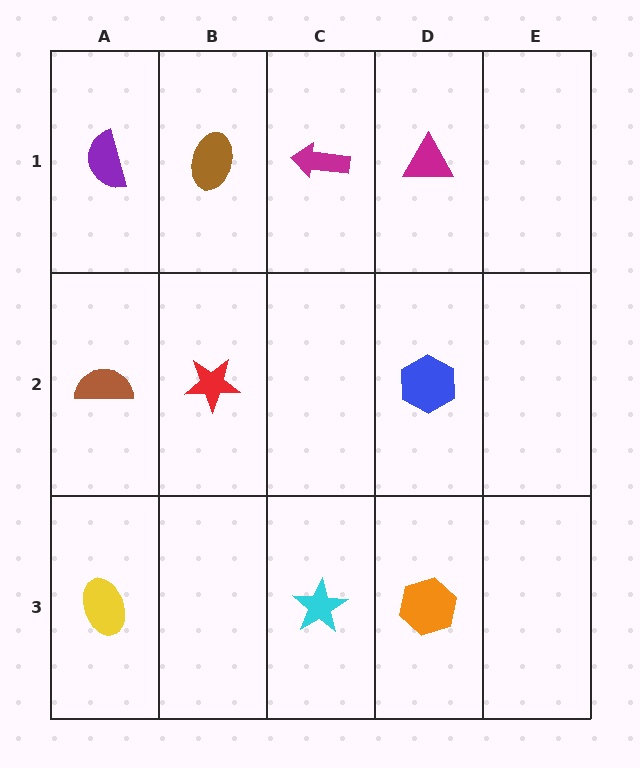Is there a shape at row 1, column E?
No, that cell is empty.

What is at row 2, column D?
A blue hexagon.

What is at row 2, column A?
A brown semicircle.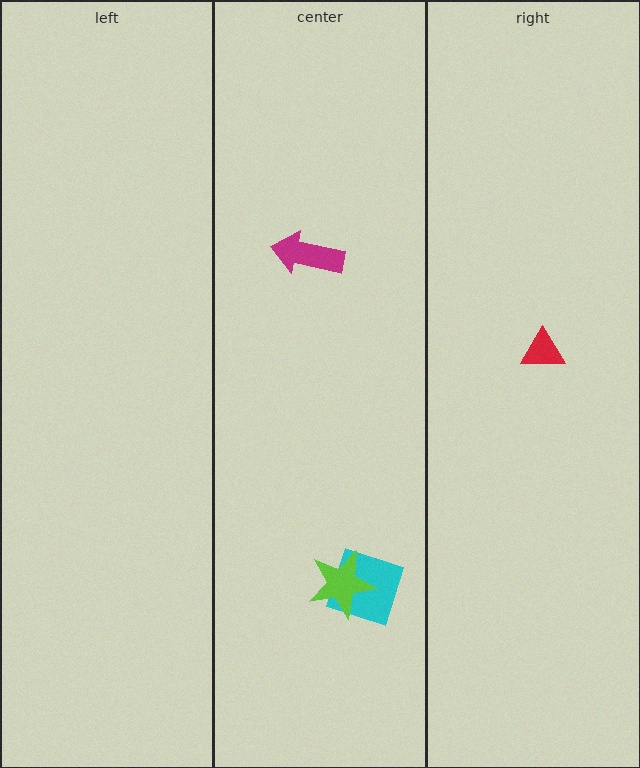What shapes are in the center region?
The cyan square, the lime star, the magenta arrow.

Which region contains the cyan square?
The center region.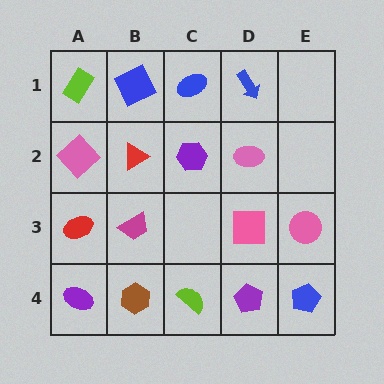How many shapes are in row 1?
4 shapes.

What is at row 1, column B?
A blue square.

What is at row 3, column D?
A pink square.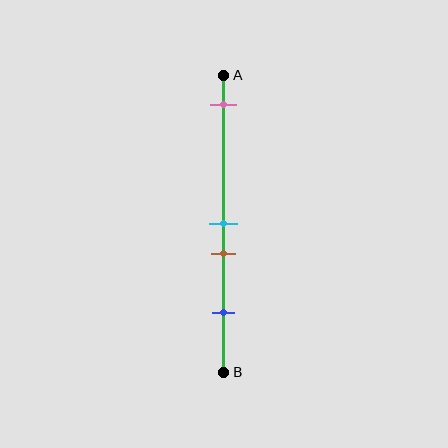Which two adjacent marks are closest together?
The cyan and brown marks are the closest adjacent pair.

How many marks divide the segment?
There are 4 marks dividing the segment.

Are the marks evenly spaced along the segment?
No, the marks are not evenly spaced.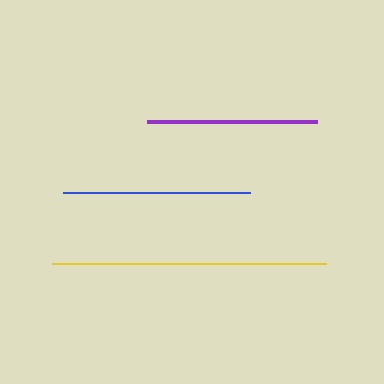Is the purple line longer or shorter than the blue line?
The blue line is longer than the purple line.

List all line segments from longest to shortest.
From longest to shortest: yellow, blue, purple.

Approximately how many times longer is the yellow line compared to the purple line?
The yellow line is approximately 1.6 times the length of the purple line.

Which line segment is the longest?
The yellow line is the longest at approximately 274 pixels.